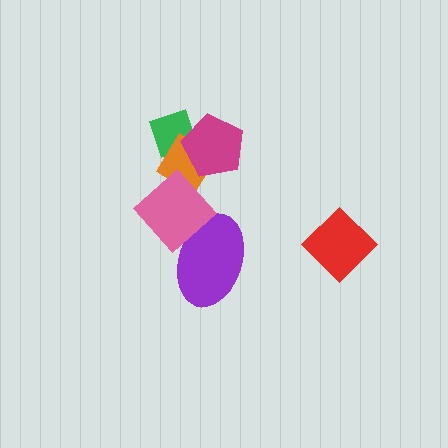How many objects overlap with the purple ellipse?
1 object overlaps with the purple ellipse.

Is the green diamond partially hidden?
Yes, it is partially covered by another shape.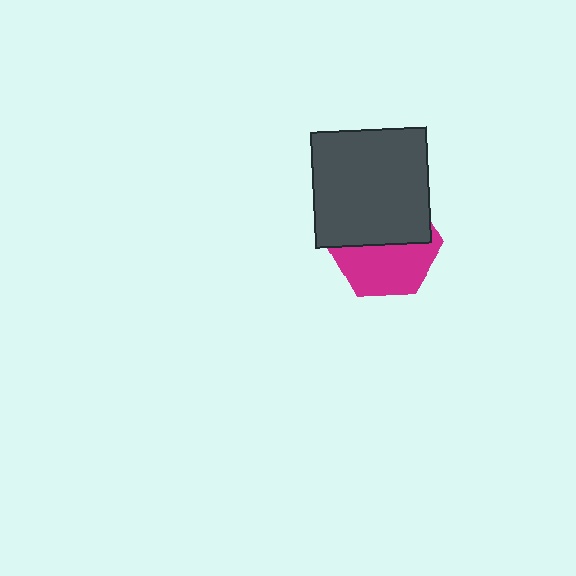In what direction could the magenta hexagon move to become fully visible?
The magenta hexagon could move down. That would shift it out from behind the dark gray square entirely.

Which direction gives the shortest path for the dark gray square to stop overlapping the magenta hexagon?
Moving up gives the shortest separation.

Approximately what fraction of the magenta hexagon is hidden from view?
Roughly 50% of the magenta hexagon is hidden behind the dark gray square.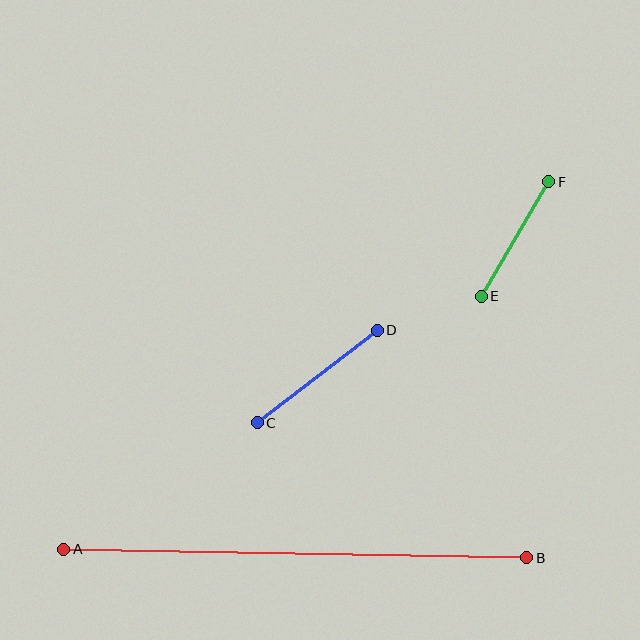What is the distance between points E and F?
The distance is approximately 133 pixels.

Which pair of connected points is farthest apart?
Points A and B are farthest apart.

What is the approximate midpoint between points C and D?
The midpoint is at approximately (317, 376) pixels.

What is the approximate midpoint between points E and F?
The midpoint is at approximately (515, 239) pixels.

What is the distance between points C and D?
The distance is approximately 152 pixels.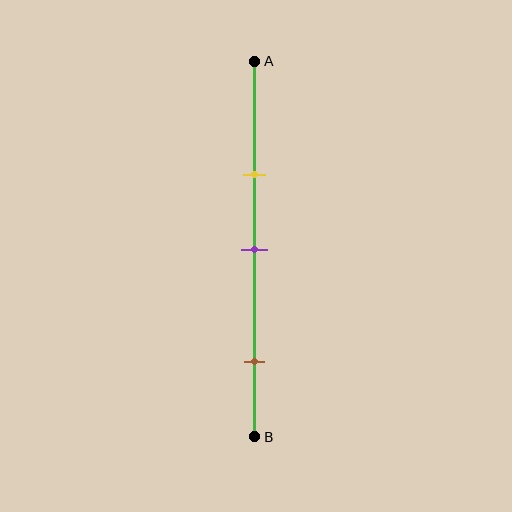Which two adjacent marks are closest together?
The yellow and purple marks are the closest adjacent pair.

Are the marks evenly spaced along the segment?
No, the marks are not evenly spaced.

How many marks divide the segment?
There are 3 marks dividing the segment.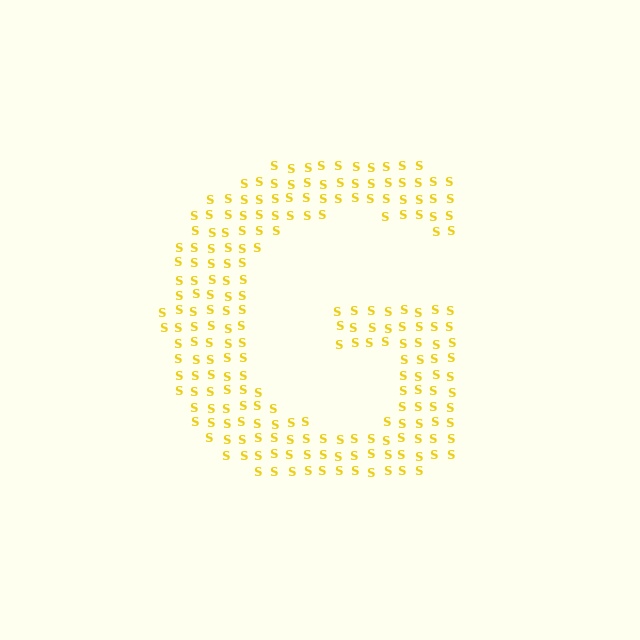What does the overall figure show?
The overall figure shows the letter G.